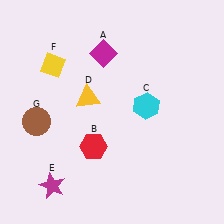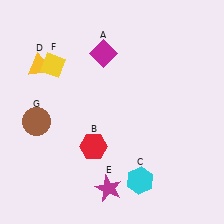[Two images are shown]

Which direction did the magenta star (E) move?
The magenta star (E) moved right.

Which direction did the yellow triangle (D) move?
The yellow triangle (D) moved left.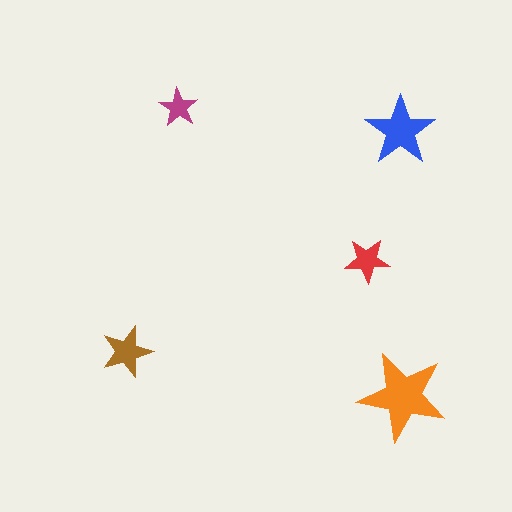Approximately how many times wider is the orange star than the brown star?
About 1.5 times wider.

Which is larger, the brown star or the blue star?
The blue one.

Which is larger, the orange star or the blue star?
The orange one.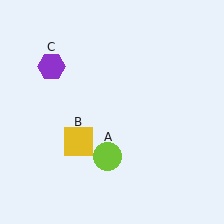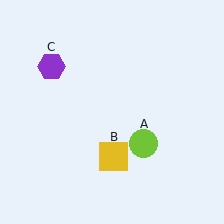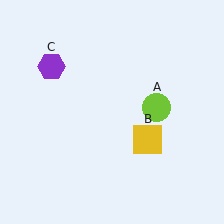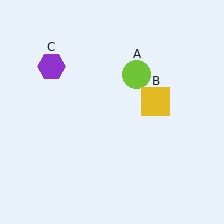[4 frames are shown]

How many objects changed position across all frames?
2 objects changed position: lime circle (object A), yellow square (object B).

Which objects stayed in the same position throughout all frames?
Purple hexagon (object C) remained stationary.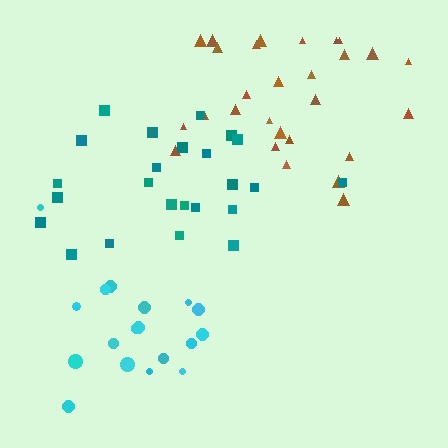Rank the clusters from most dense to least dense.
cyan, brown, teal.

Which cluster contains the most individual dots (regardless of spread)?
Brown (28).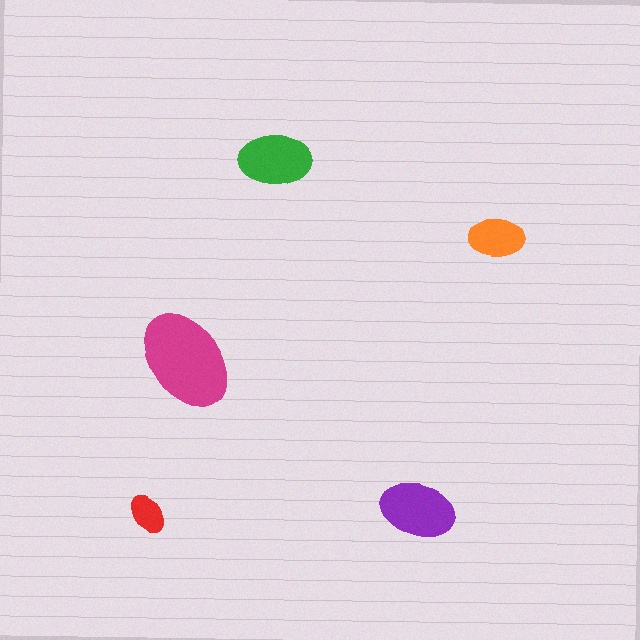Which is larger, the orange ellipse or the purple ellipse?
The purple one.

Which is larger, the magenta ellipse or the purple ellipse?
The magenta one.